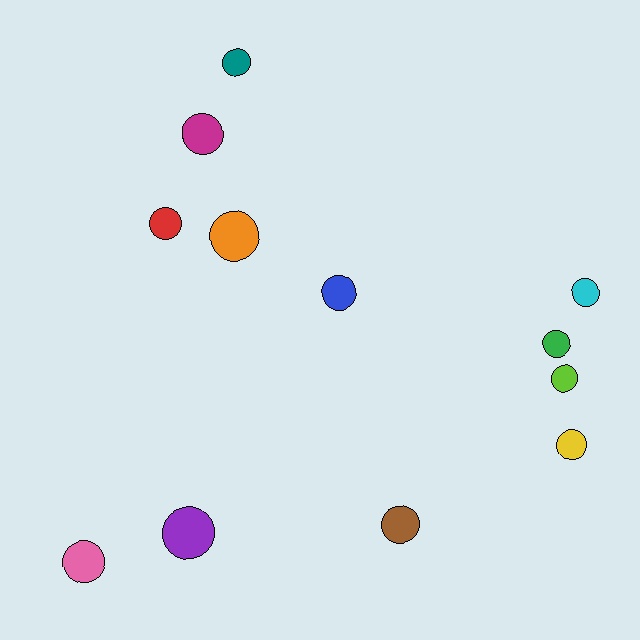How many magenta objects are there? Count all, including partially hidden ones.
There is 1 magenta object.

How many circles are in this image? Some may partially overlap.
There are 12 circles.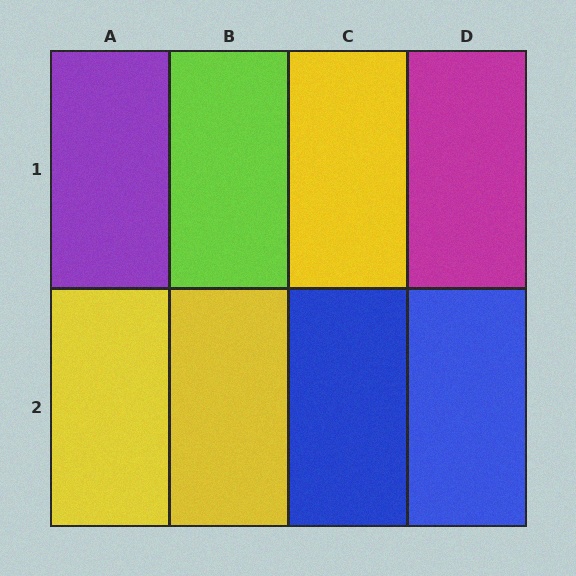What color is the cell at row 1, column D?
Magenta.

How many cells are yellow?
3 cells are yellow.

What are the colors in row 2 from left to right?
Yellow, yellow, blue, blue.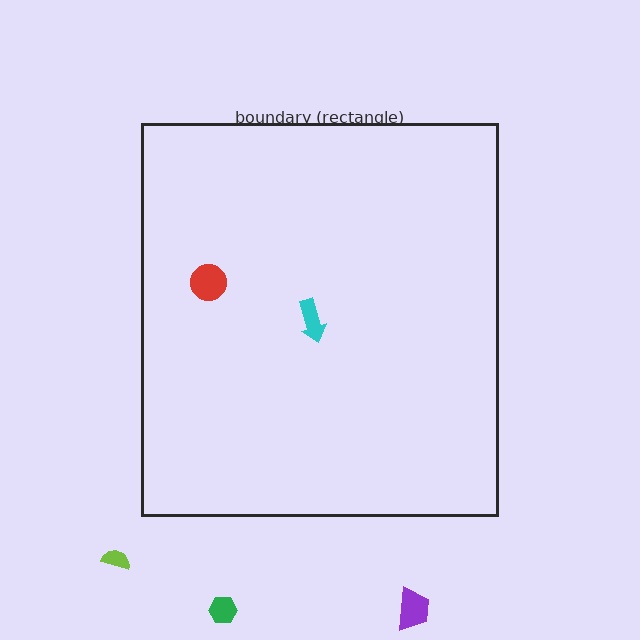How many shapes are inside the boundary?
2 inside, 3 outside.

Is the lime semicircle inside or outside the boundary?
Outside.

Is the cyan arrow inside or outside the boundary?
Inside.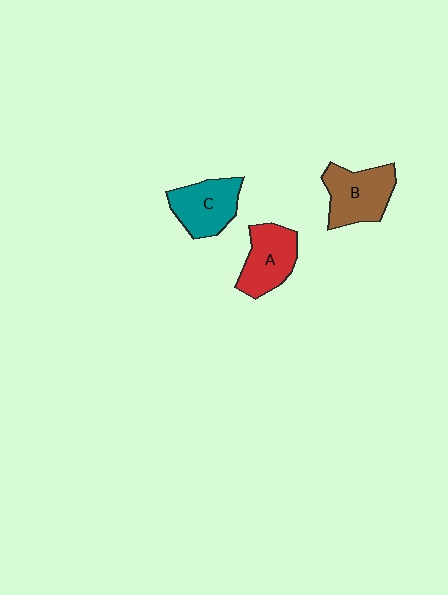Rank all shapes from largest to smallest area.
From largest to smallest: B (brown), C (teal), A (red).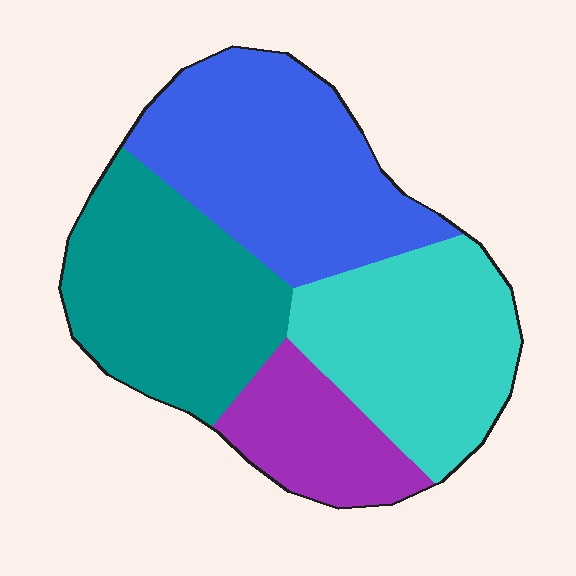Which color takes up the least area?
Purple, at roughly 15%.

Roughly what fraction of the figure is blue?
Blue takes up between a sixth and a third of the figure.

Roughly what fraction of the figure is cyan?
Cyan takes up about one quarter (1/4) of the figure.